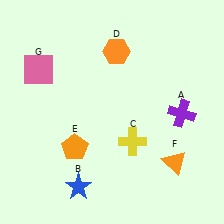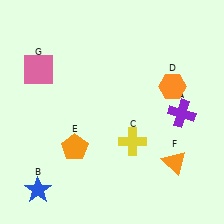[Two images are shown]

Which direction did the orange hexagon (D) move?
The orange hexagon (D) moved right.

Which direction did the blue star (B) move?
The blue star (B) moved left.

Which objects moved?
The objects that moved are: the blue star (B), the orange hexagon (D).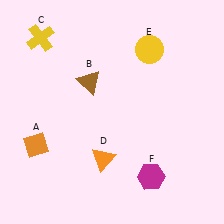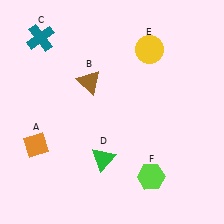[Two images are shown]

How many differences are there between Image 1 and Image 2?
There are 3 differences between the two images.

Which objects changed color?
C changed from yellow to teal. D changed from orange to green. F changed from magenta to lime.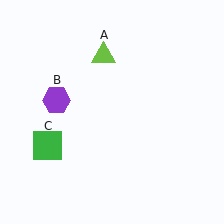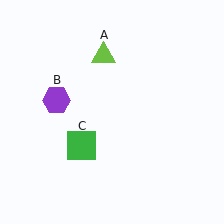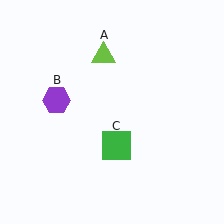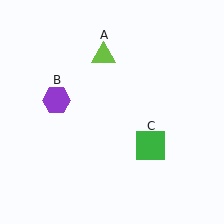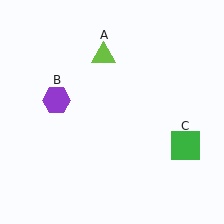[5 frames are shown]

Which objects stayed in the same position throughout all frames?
Lime triangle (object A) and purple hexagon (object B) remained stationary.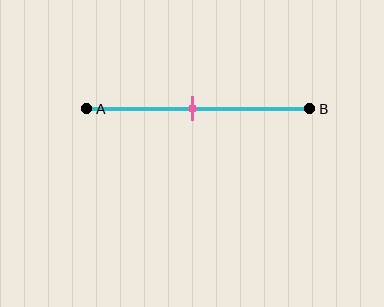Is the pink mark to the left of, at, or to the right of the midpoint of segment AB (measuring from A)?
The pink mark is approximately at the midpoint of segment AB.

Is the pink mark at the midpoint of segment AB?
Yes, the mark is approximately at the midpoint.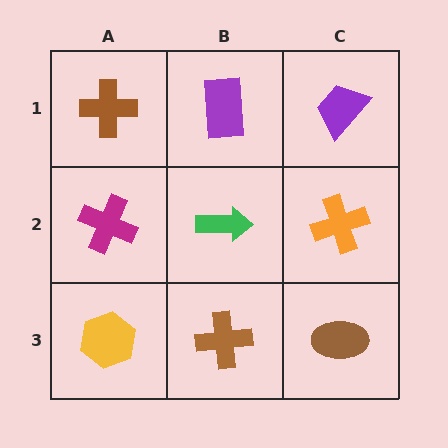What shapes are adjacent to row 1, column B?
A green arrow (row 2, column B), a brown cross (row 1, column A), a purple trapezoid (row 1, column C).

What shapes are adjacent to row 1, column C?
An orange cross (row 2, column C), a purple rectangle (row 1, column B).